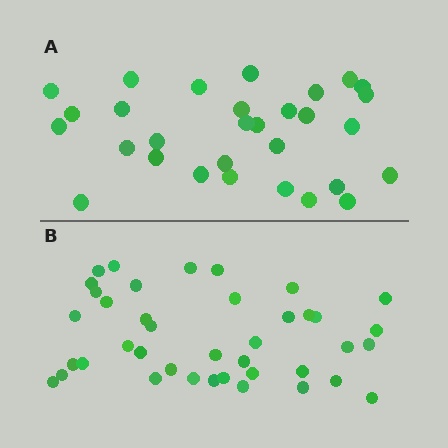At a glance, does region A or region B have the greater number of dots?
Region B (the bottom region) has more dots.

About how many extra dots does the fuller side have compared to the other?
Region B has roughly 10 or so more dots than region A.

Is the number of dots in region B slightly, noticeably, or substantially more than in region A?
Region B has noticeably more, but not dramatically so. The ratio is roughly 1.3 to 1.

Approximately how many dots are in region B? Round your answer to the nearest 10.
About 40 dots.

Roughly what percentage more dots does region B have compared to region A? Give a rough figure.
About 35% more.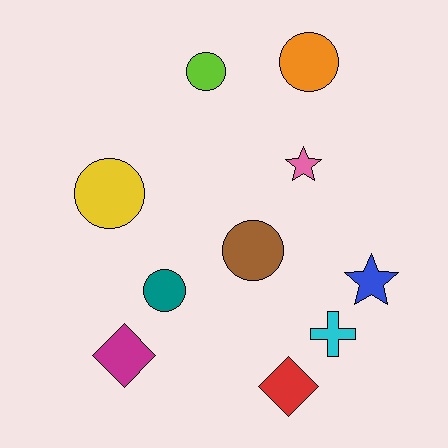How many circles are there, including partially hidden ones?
There are 5 circles.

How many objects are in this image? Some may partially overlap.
There are 10 objects.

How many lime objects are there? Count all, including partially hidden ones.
There is 1 lime object.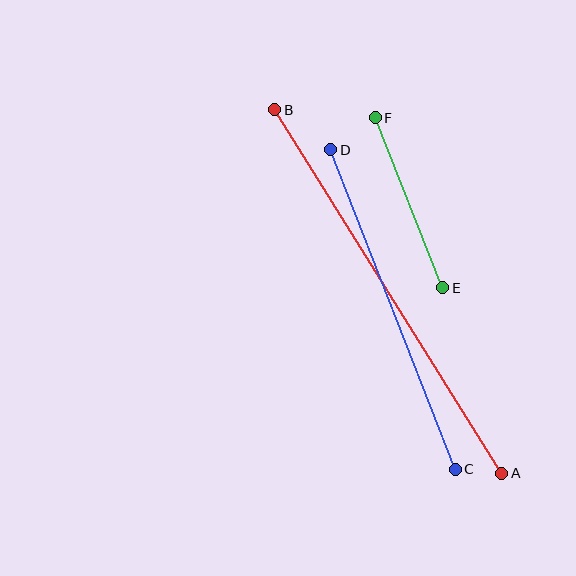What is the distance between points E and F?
The distance is approximately 183 pixels.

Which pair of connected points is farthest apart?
Points A and B are farthest apart.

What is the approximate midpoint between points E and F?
The midpoint is at approximately (409, 203) pixels.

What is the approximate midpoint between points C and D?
The midpoint is at approximately (393, 310) pixels.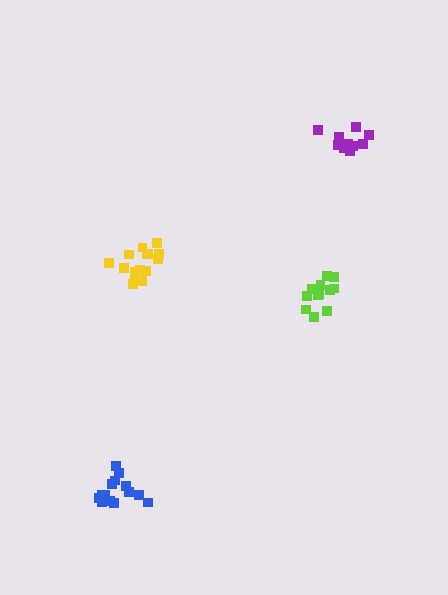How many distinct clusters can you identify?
There are 4 distinct clusters.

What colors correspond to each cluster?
The clusters are colored: purple, yellow, blue, lime.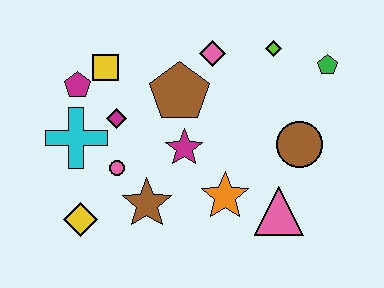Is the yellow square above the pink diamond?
No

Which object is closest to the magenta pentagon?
The yellow square is closest to the magenta pentagon.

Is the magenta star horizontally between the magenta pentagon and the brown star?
No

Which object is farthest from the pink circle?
The green pentagon is farthest from the pink circle.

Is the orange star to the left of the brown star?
No